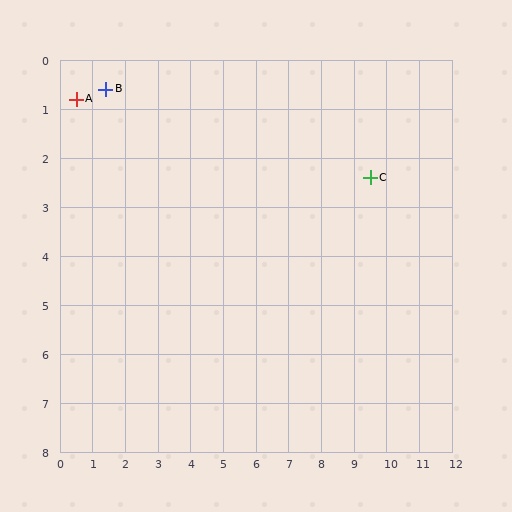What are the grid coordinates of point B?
Point B is at approximately (1.4, 0.6).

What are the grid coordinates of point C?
Point C is at approximately (9.5, 2.4).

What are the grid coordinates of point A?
Point A is at approximately (0.5, 0.8).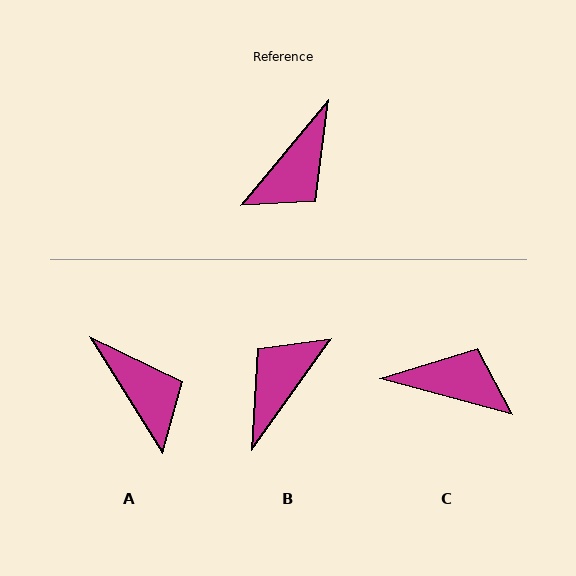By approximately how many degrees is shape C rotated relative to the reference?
Approximately 114 degrees counter-clockwise.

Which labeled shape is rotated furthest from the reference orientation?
B, about 176 degrees away.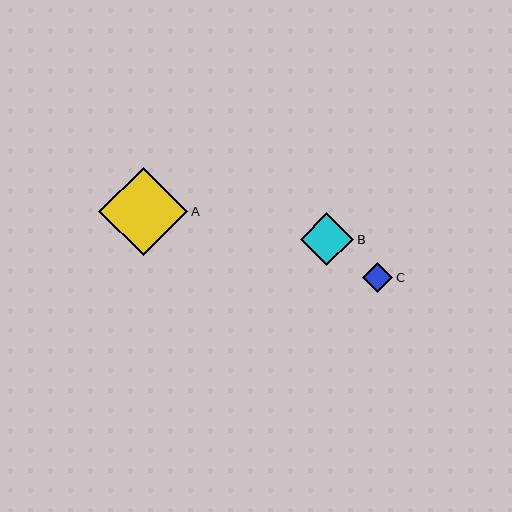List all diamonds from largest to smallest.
From largest to smallest: A, B, C.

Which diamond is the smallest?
Diamond C is the smallest with a size of approximately 30 pixels.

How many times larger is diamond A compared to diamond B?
Diamond A is approximately 1.7 times the size of diamond B.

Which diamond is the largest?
Diamond A is the largest with a size of approximately 89 pixels.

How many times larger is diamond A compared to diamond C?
Diamond A is approximately 3.0 times the size of diamond C.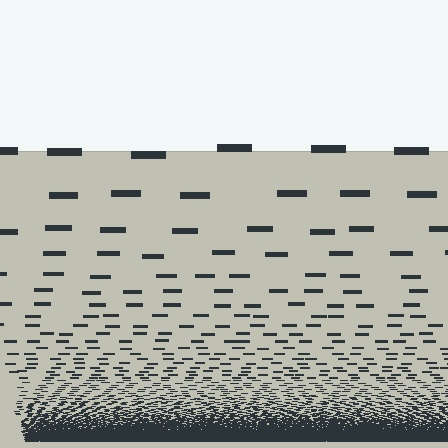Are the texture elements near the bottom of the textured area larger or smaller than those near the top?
Smaller. The gradient is inverted — elements near the bottom are smaller and denser.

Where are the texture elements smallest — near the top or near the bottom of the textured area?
Near the bottom.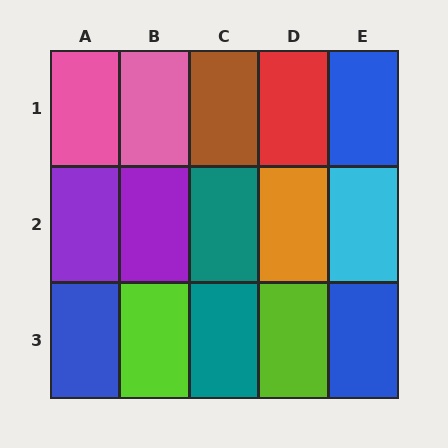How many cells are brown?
1 cell is brown.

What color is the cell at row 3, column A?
Blue.